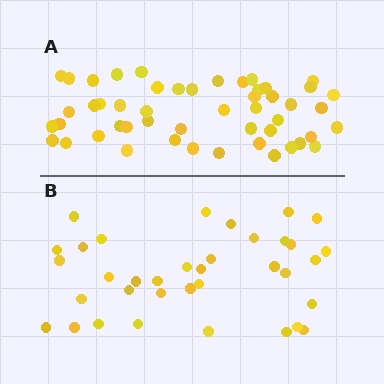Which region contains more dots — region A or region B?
Region A (the top region) has more dots.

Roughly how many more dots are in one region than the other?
Region A has approximately 15 more dots than region B.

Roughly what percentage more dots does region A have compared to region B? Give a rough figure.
About 40% more.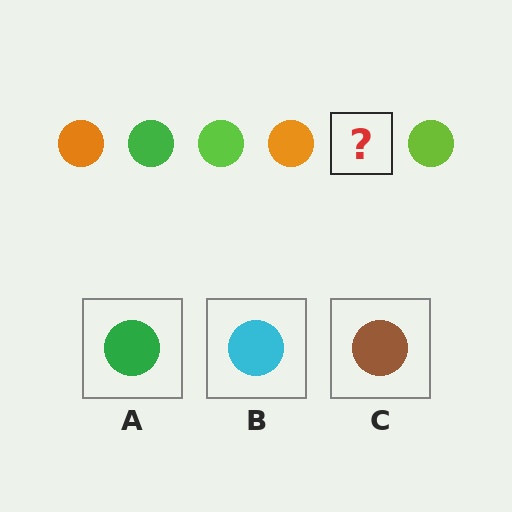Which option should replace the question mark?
Option A.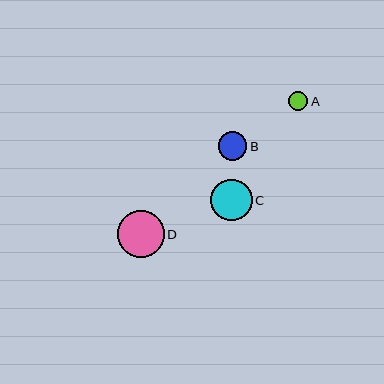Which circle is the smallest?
Circle A is the smallest with a size of approximately 19 pixels.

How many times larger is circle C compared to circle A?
Circle C is approximately 2.2 times the size of circle A.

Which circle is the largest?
Circle D is the largest with a size of approximately 47 pixels.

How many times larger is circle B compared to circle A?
Circle B is approximately 1.5 times the size of circle A.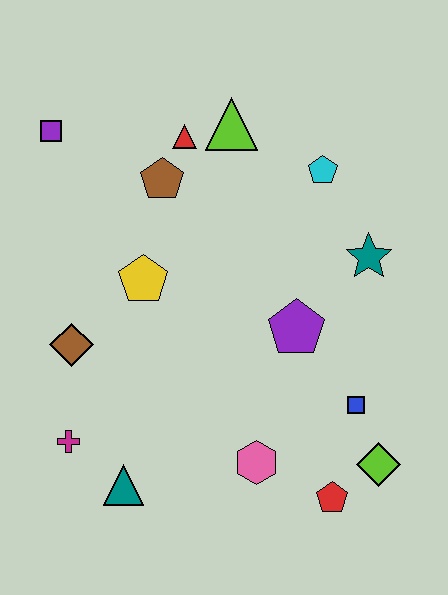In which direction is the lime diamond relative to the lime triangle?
The lime diamond is below the lime triangle.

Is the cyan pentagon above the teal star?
Yes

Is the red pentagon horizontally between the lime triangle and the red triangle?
No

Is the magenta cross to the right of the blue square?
No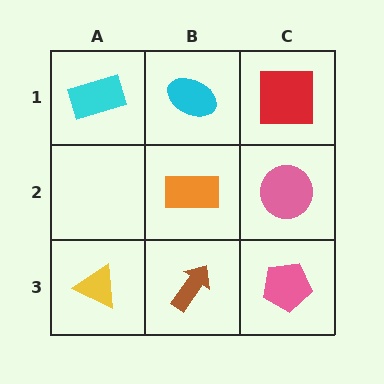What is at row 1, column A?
A cyan rectangle.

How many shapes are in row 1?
3 shapes.